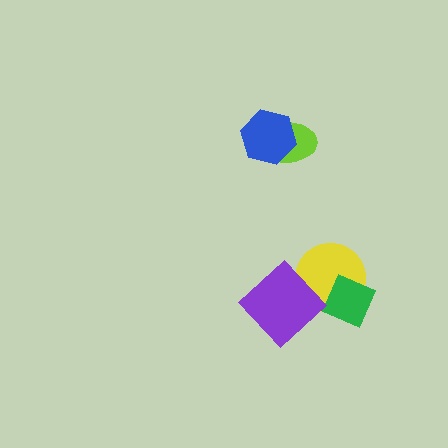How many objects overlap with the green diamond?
1 object overlaps with the green diamond.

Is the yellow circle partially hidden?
Yes, it is partially covered by another shape.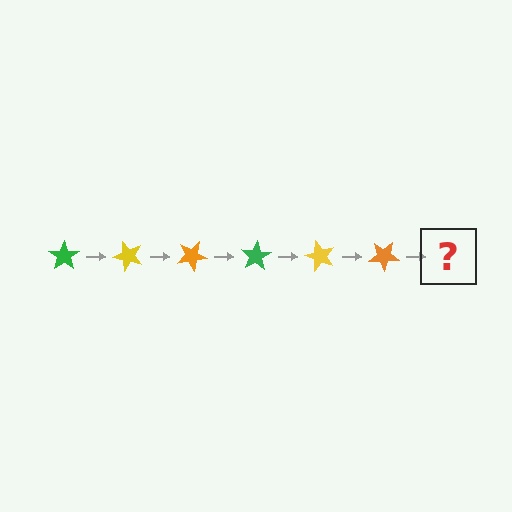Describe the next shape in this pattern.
It should be a green star, rotated 300 degrees from the start.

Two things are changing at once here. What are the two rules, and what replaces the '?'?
The two rules are that it rotates 50 degrees each step and the color cycles through green, yellow, and orange. The '?' should be a green star, rotated 300 degrees from the start.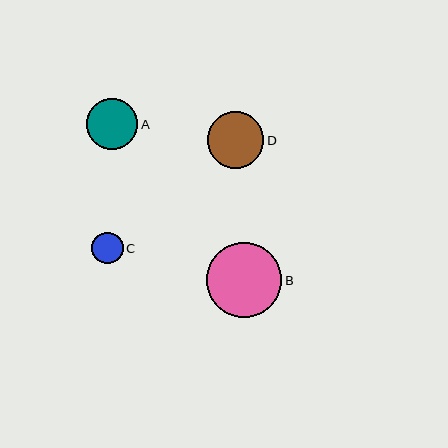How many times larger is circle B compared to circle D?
Circle B is approximately 1.3 times the size of circle D.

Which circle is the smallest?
Circle C is the smallest with a size of approximately 32 pixels.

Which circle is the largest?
Circle B is the largest with a size of approximately 75 pixels.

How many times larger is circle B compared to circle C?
Circle B is approximately 2.4 times the size of circle C.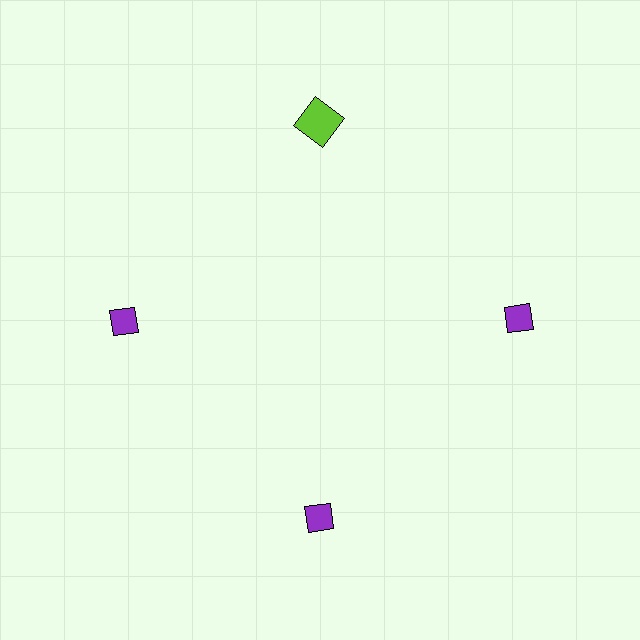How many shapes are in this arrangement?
There are 4 shapes arranged in a ring pattern.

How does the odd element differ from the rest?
It differs in both color (lime instead of purple) and shape (square instead of diamond).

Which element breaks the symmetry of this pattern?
The lime square at roughly the 12 o'clock position breaks the symmetry. All other shapes are purple diamonds.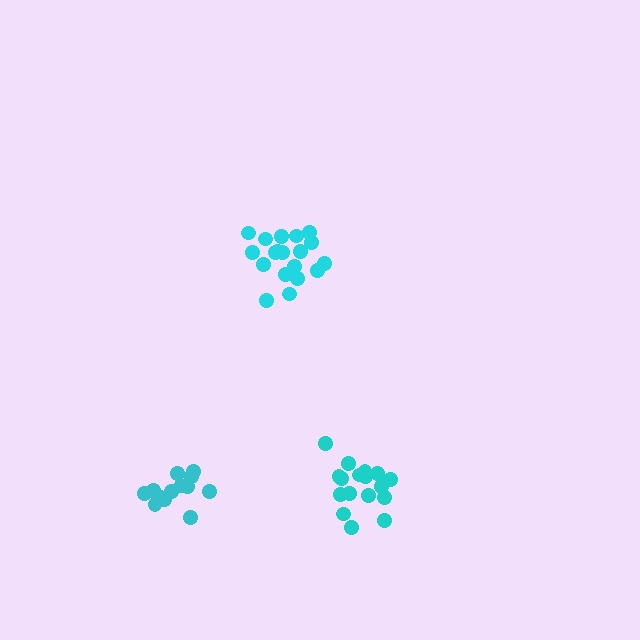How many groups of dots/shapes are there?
There are 3 groups.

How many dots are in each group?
Group 1: 19 dots, Group 2: 14 dots, Group 3: 17 dots (50 total).